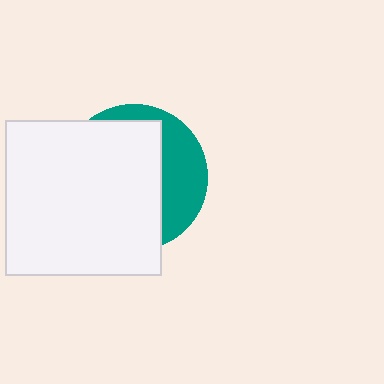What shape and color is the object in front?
The object in front is a white square.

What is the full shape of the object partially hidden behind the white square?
The partially hidden object is a teal circle.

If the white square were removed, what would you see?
You would see the complete teal circle.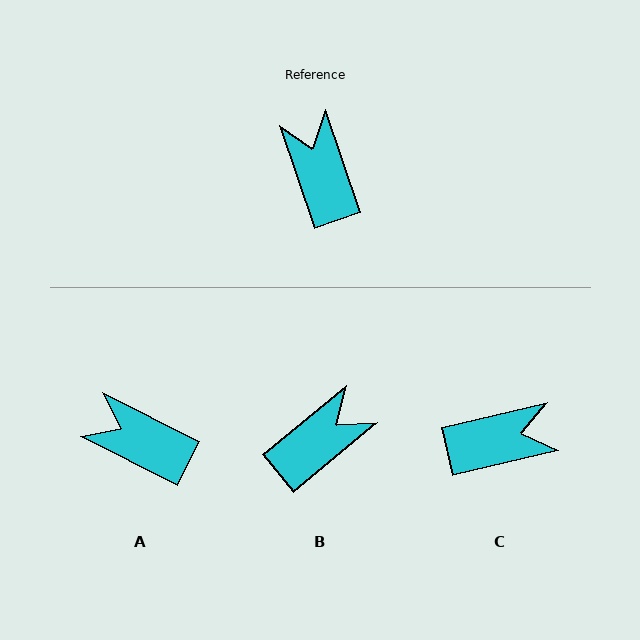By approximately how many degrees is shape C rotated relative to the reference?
Approximately 95 degrees clockwise.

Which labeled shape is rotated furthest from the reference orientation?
C, about 95 degrees away.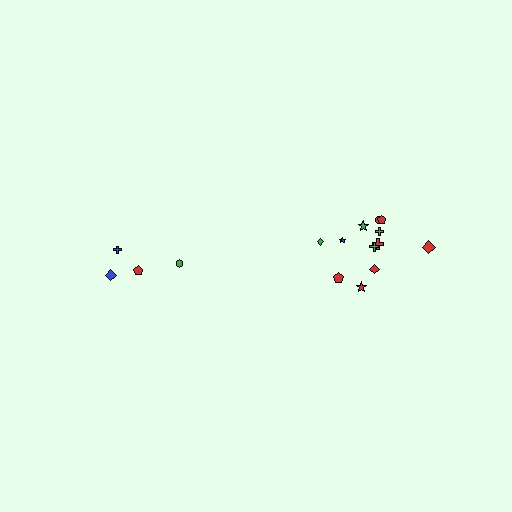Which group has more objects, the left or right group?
The right group.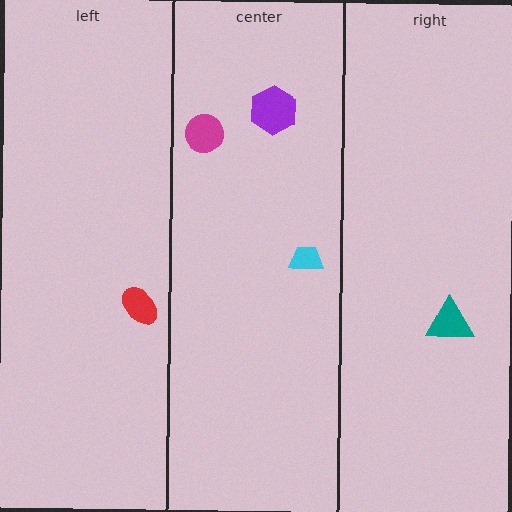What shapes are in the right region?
The teal triangle.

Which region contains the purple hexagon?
The center region.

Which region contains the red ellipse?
The left region.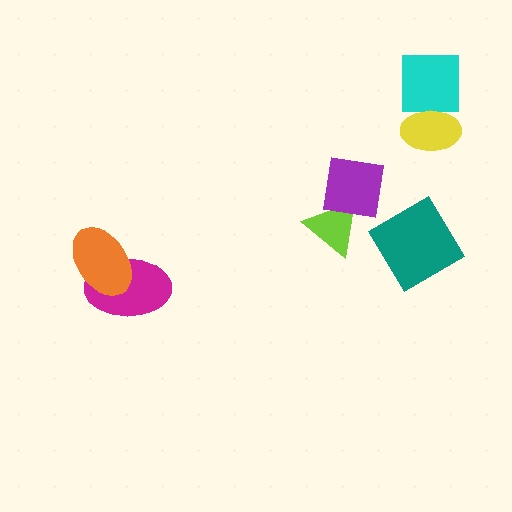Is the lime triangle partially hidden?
Yes, it is partially covered by another shape.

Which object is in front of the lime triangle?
The purple square is in front of the lime triangle.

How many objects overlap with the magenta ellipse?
1 object overlaps with the magenta ellipse.